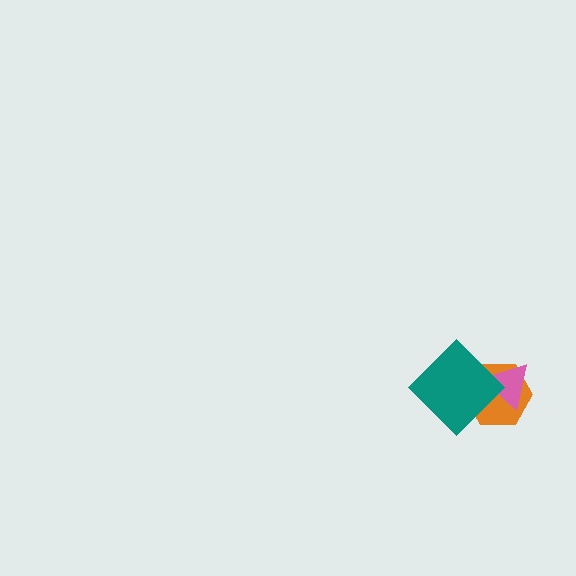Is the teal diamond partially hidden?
No, no other shape covers it.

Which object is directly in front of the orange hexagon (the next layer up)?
The pink triangle is directly in front of the orange hexagon.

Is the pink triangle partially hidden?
Yes, it is partially covered by another shape.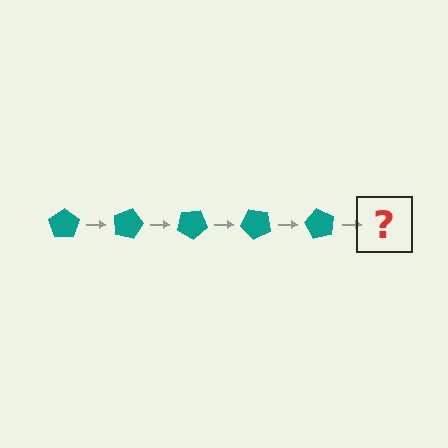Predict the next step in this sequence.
The next step is a teal pentagon rotated 75 degrees.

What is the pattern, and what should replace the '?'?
The pattern is that the pentagon rotates 15 degrees each step. The '?' should be a teal pentagon rotated 75 degrees.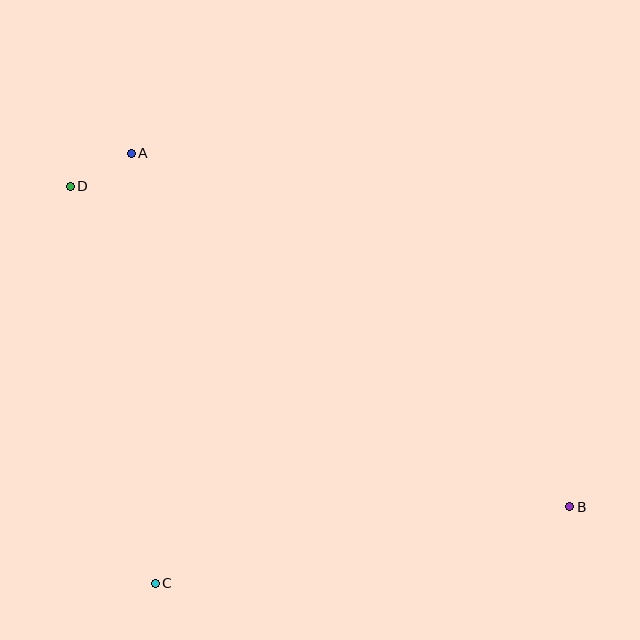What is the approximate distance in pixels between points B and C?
The distance between B and C is approximately 421 pixels.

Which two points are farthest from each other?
Points B and D are farthest from each other.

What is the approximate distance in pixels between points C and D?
The distance between C and D is approximately 406 pixels.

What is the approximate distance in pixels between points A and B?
The distance between A and B is approximately 563 pixels.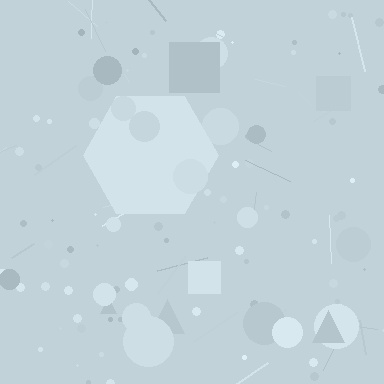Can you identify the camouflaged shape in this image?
The camouflaged shape is a hexagon.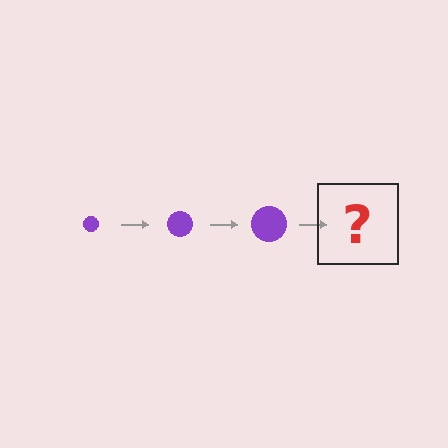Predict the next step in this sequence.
The next step is a purple circle, larger than the previous one.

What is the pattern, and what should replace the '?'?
The pattern is that the circle gets progressively larger each step. The '?' should be a purple circle, larger than the previous one.